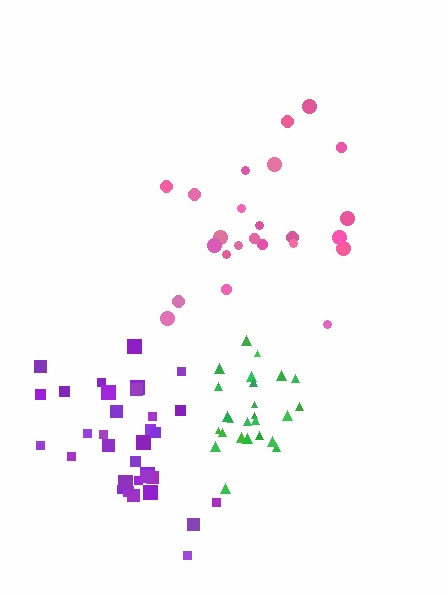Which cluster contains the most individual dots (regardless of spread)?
Purple (33).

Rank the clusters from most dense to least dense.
green, purple, pink.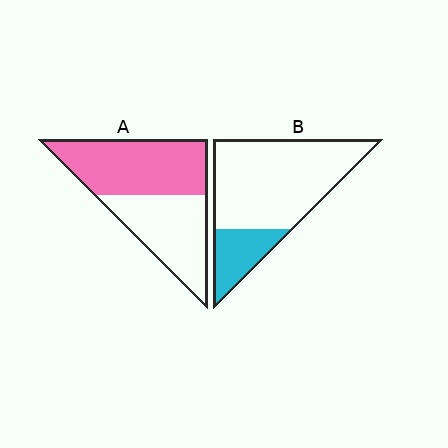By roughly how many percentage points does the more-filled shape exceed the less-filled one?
By roughly 35 percentage points (A over B).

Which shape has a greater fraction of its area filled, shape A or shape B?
Shape A.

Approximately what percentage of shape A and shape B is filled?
A is approximately 55% and B is approximately 20%.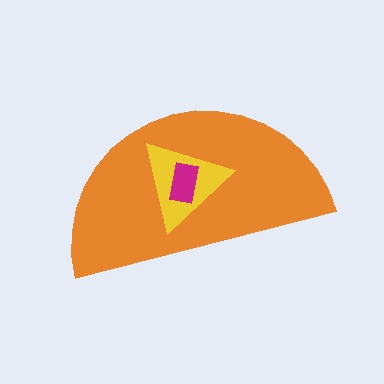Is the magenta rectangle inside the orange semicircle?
Yes.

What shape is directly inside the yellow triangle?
The magenta rectangle.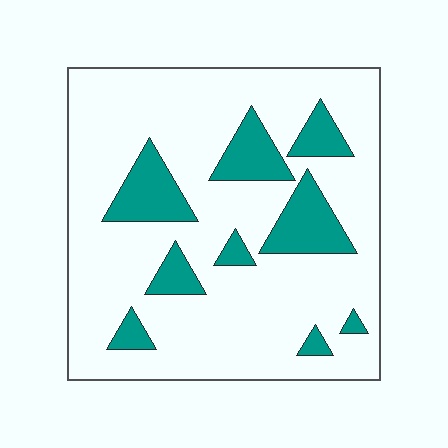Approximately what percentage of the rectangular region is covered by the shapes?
Approximately 20%.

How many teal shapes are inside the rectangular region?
9.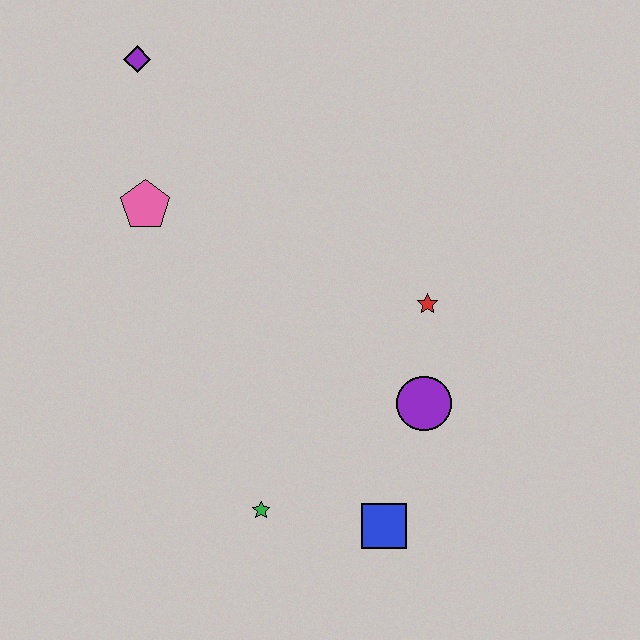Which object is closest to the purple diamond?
The pink pentagon is closest to the purple diamond.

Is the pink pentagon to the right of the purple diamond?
Yes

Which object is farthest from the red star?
The purple diamond is farthest from the red star.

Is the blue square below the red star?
Yes